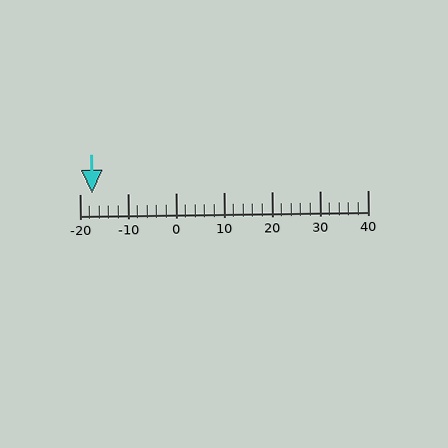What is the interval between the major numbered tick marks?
The major tick marks are spaced 10 units apart.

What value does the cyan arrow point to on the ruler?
The cyan arrow points to approximately -17.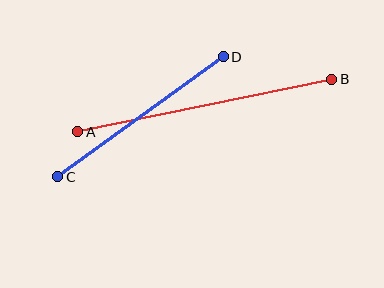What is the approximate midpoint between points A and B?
The midpoint is at approximately (205, 106) pixels.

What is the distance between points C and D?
The distance is approximately 205 pixels.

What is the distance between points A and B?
The distance is approximately 259 pixels.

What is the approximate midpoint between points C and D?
The midpoint is at approximately (140, 117) pixels.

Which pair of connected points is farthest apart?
Points A and B are farthest apart.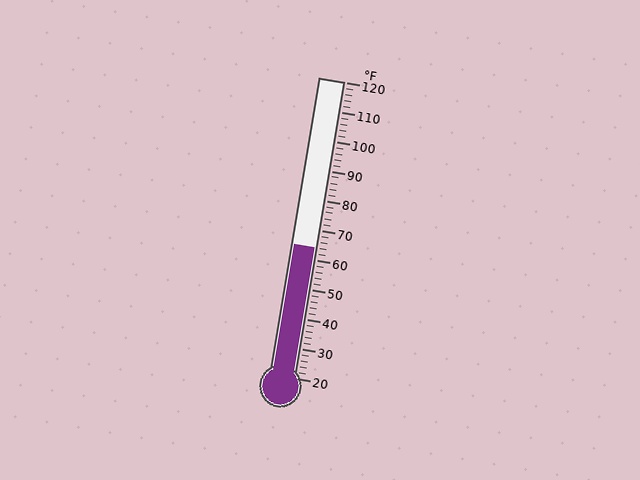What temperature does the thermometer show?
The thermometer shows approximately 64°F.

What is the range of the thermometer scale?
The thermometer scale ranges from 20°F to 120°F.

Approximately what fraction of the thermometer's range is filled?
The thermometer is filled to approximately 45% of its range.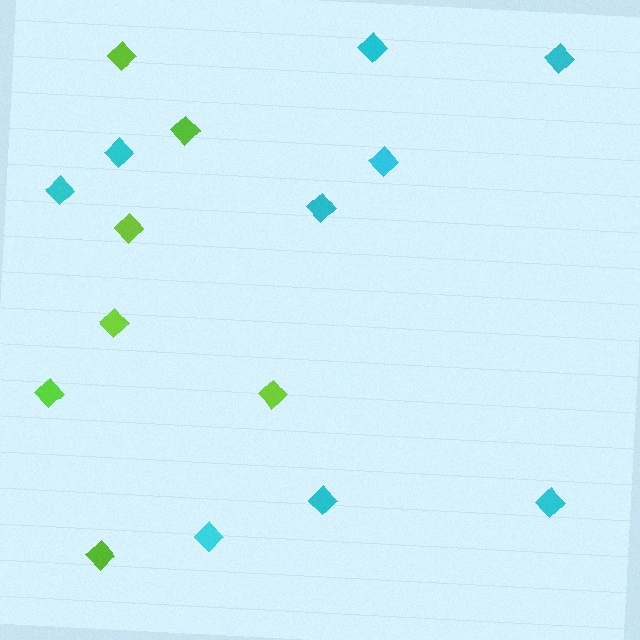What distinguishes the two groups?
There are 2 groups: one group of cyan diamonds (9) and one group of lime diamonds (7).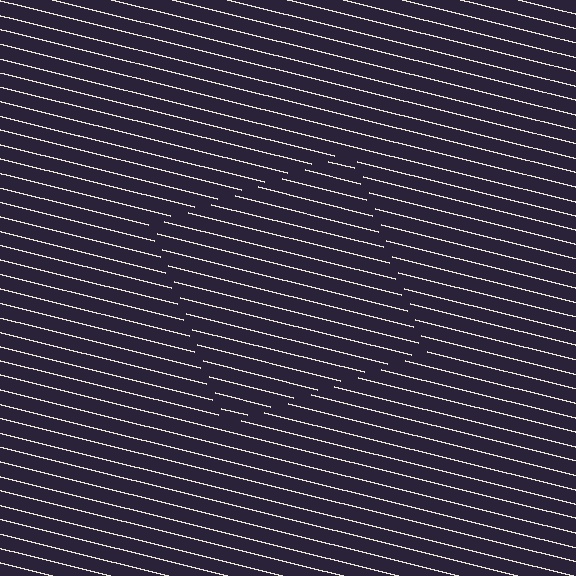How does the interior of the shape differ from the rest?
The interior of the shape contains the same grating, shifted by half a period — the contour is defined by the phase discontinuity where line-ends from the inner and outer gratings abut.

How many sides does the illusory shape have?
4 sides — the line-ends trace a square.